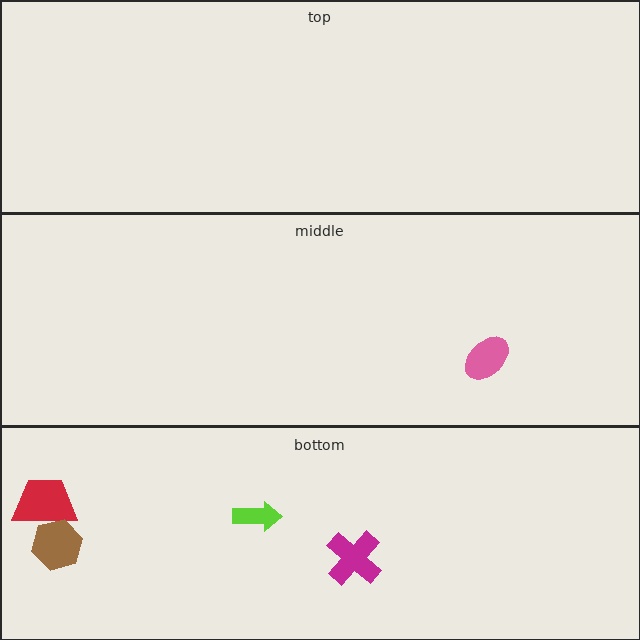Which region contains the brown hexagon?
The bottom region.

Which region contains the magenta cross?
The bottom region.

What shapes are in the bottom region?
The red trapezoid, the brown hexagon, the lime arrow, the magenta cross.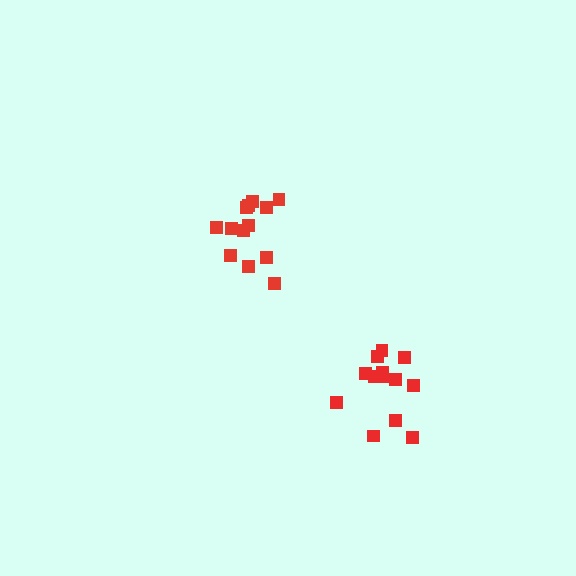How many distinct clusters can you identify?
There are 2 distinct clusters.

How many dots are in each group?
Group 1: 13 dots, Group 2: 13 dots (26 total).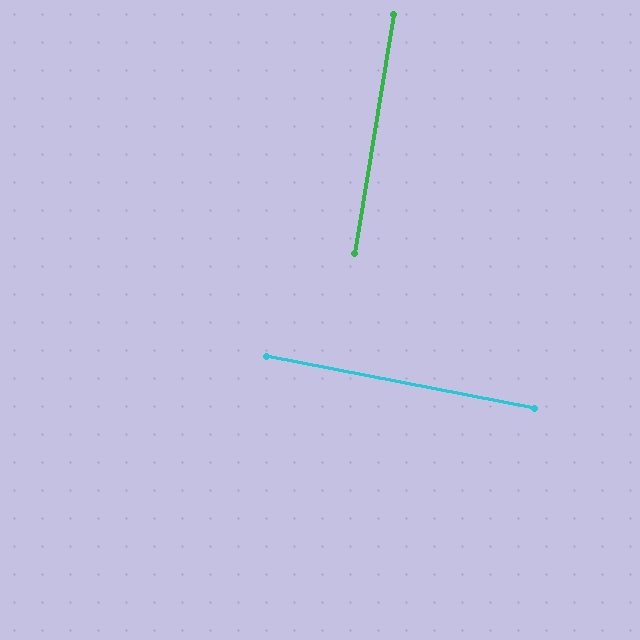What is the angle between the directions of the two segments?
Approximately 88 degrees.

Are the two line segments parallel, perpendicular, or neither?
Perpendicular — they meet at approximately 88°.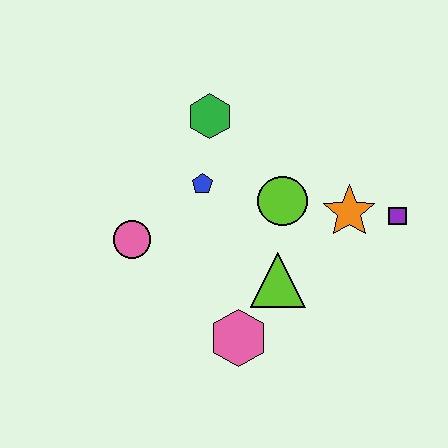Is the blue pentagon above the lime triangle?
Yes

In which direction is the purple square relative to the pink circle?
The purple square is to the right of the pink circle.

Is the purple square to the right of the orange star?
Yes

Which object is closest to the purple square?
The orange star is closest to the purple square.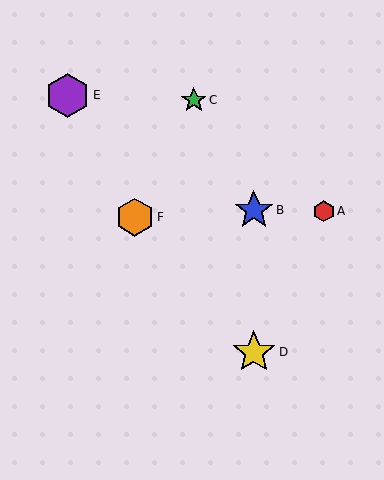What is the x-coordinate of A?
Object A is at x≈324.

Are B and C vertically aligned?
No, B is at x≈254 and C is at x≈194.